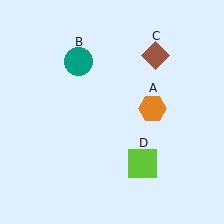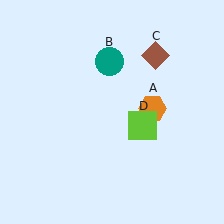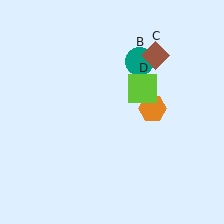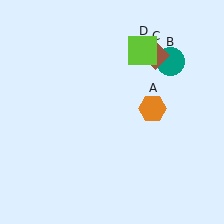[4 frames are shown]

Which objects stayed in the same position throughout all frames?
Orange hexagon (object A) and brown diamond (object C) remained stationary.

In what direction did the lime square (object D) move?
The lime square (object D) moved up.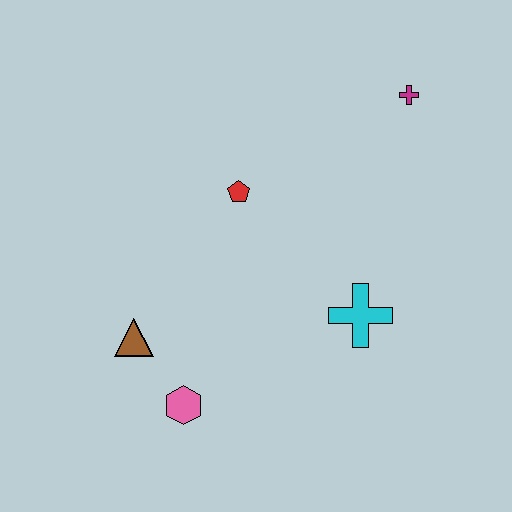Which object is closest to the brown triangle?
The pink hexagon is closest to the brown triangle.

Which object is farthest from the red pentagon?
The pink hexagon is farthest from the red pentagon.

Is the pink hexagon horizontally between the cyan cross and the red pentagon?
No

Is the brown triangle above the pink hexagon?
Yes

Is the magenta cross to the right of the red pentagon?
Yes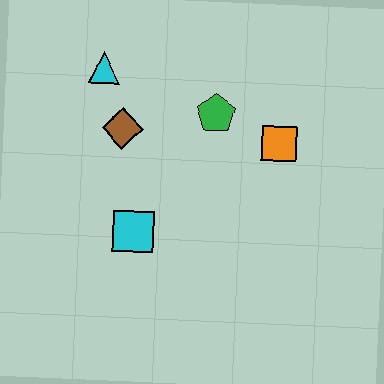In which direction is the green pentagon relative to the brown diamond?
The green pentagon is to the right of the brown diamond.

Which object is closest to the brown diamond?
The cyan triangle is closest to the brown diamond.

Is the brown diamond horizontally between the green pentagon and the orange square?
No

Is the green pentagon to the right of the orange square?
No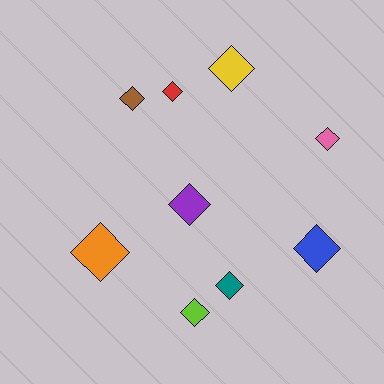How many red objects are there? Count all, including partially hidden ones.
There is 1 red object.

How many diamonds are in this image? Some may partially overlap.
There are 9 diamonds.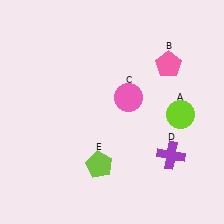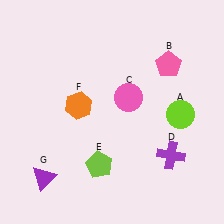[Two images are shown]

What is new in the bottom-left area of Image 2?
A purple triangle (G) was added in the bottom-left area of Image 2.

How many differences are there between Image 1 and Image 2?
There are 2 differences between the two images.